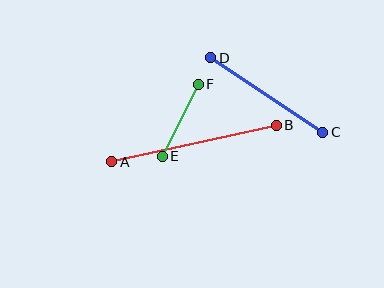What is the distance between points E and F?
The distance is approximately 81 pixels.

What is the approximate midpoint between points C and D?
The midpoint is at approximately (267, 95) pixels.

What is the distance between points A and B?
The distance is approximately 169 pixels.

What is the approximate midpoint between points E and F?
The midpoint is at approximately (180, 120) pixels.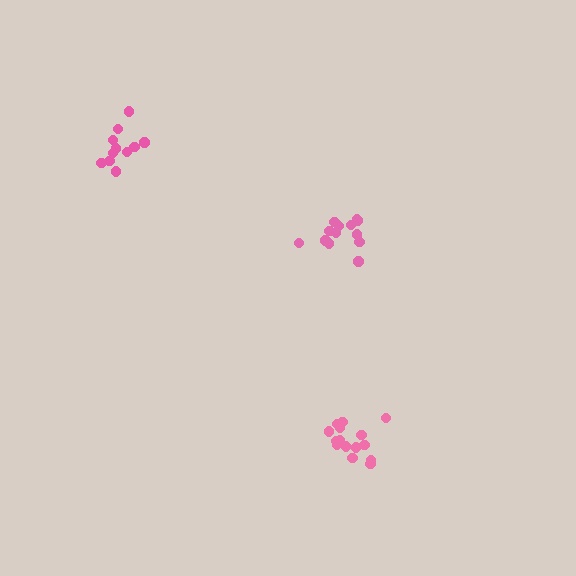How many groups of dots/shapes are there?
There are 3 groups.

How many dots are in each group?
Group 1: 13 dots, Group 2: 15 dots, Group 3: 11 dots (39 total).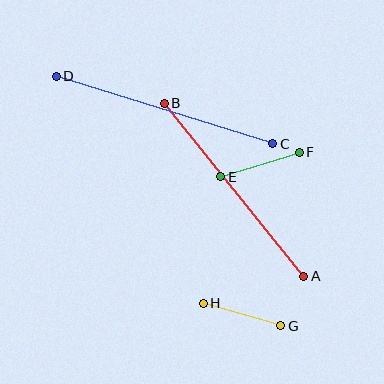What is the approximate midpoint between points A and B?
The midpoint is at approximately (234, 190) pixels.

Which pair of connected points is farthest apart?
Points C and D are farthest apart.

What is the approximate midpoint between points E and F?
The midpoint is at approximately (260, 164) pixels.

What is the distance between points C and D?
The distance is approximately 227 pixels.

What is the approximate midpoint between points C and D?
The midpoint is at approximately (165, 110) pixels.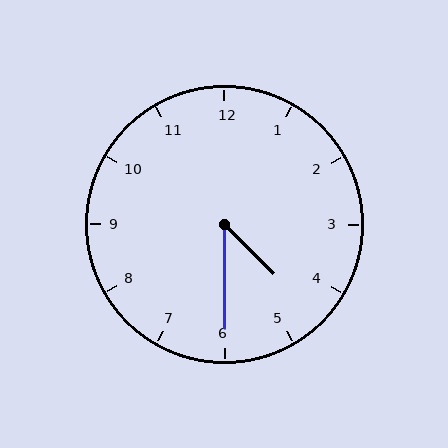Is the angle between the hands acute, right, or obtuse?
It is acute.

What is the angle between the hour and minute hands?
Approximately 45 degrees.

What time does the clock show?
4:30.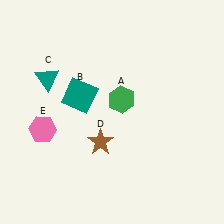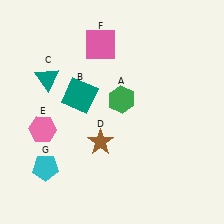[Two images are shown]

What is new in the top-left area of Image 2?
A pink square (F) was added in the top-left area of Image 2.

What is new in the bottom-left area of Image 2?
A cyan pentagon (G) was added in the bottom-left area of Image 2.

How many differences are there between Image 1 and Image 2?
There are 2 differences between the two images.